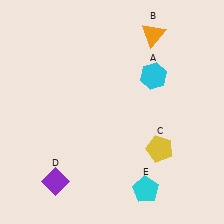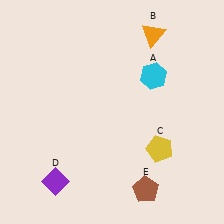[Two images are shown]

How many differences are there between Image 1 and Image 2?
There is 1 difference between the two images.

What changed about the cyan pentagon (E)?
In Image 1, E is cyan. In Image 2, it changed to brown.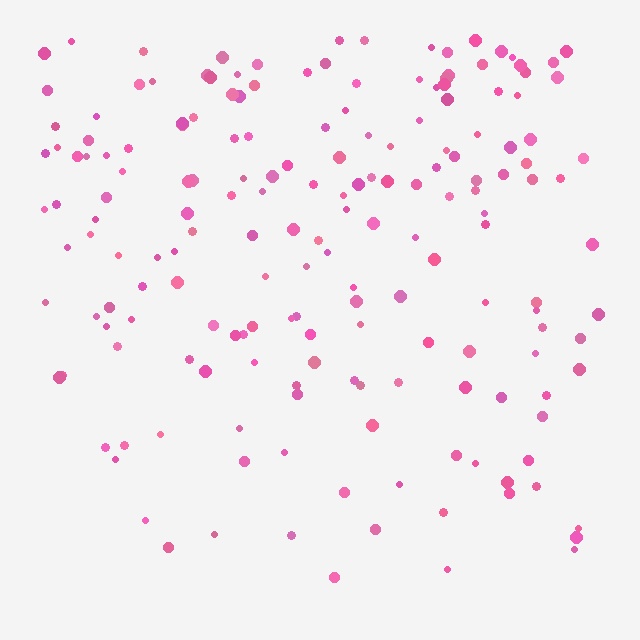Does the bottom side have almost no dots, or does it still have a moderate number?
Still a moderate number, just noticeably fewer than the top.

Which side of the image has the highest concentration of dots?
The top.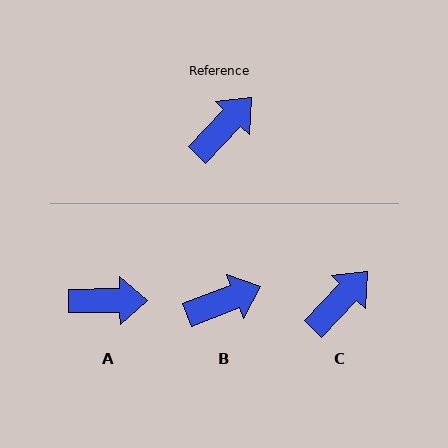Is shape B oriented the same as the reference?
No, it is off by about 25 degrees.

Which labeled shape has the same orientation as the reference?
C.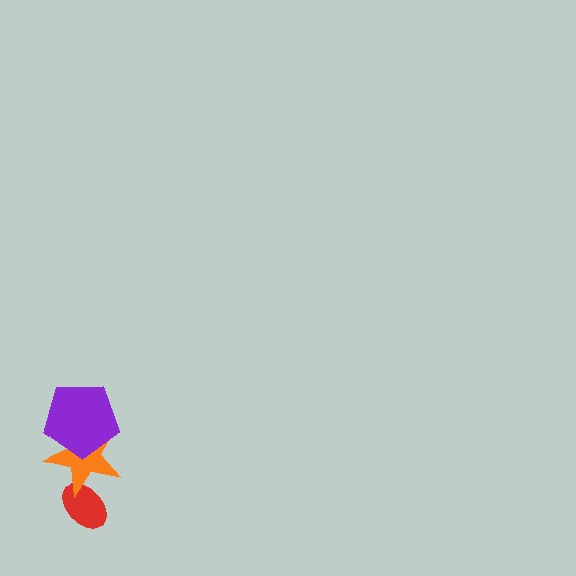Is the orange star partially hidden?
Yes, it is partially covered by another shape.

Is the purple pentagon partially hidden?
No, no other shape covers it.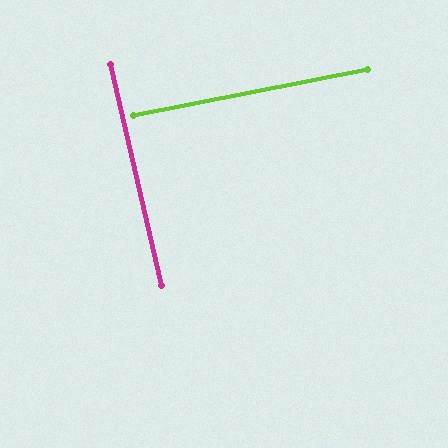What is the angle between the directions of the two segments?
Approximately 88 degrees.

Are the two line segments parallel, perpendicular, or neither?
Perpendicular — they meet at approximately 88°.